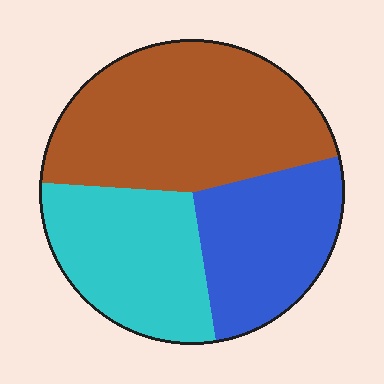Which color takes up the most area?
Brown, at roughly 45%.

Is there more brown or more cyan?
Brown.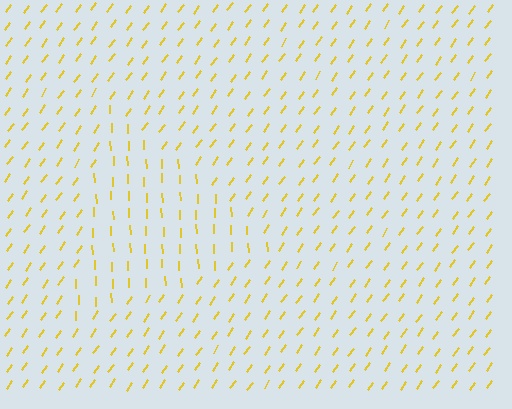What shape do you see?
I see a triangle.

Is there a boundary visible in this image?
Yes, there is a texture boundary formed by a change in line orientation.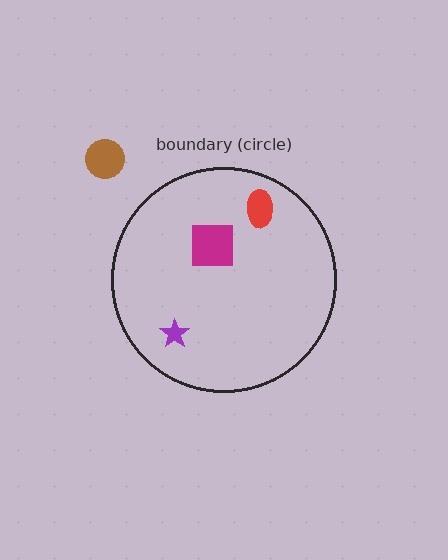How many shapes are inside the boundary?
3 inside, 1 outside.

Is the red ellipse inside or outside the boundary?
Inside.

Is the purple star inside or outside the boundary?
Inside.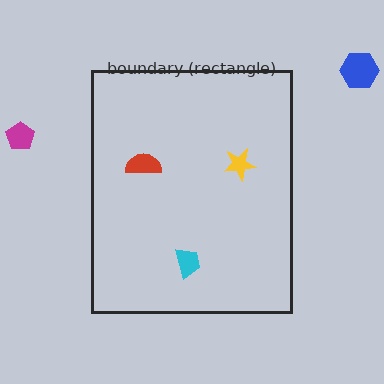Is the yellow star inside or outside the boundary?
Inside.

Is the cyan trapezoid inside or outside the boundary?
Inside.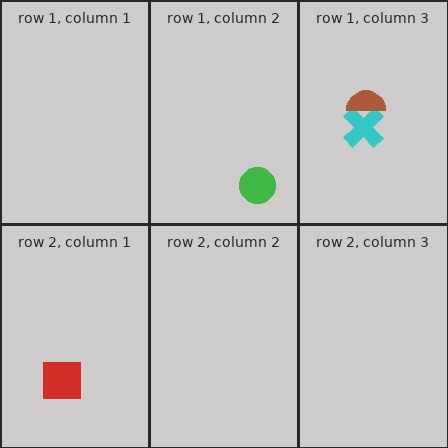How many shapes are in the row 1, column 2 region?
1.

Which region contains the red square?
The row 2, column 1 region.